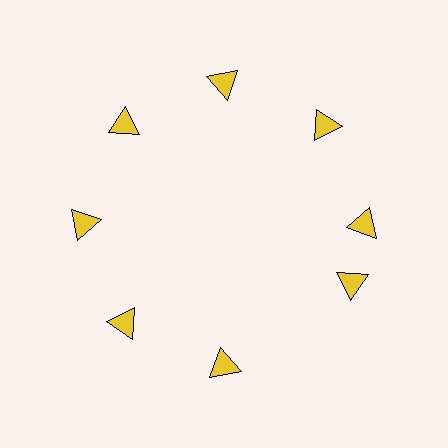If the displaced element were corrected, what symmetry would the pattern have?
It would have 8-fold rotational symmetry — the pattern would map onto itself every 45 degrees.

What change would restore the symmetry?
The symmetry would be restored by rotating it back into even spacing with its neighbors so that all 8 triangles sit at equal angles and equal distance from the center.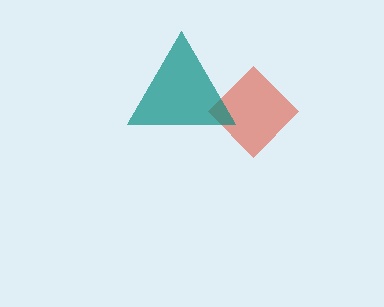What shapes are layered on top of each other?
The layered shapes are: a red diamond, a teal triangle.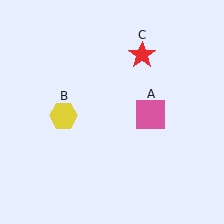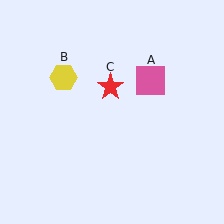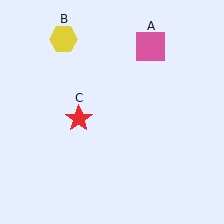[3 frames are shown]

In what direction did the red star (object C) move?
The red star (object C) moved down and to the left.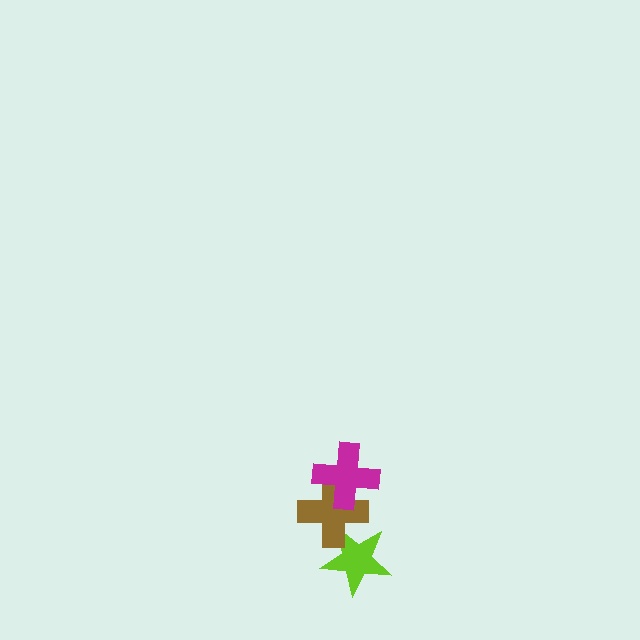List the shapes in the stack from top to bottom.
From top to bottom: the magenta cross, the brown cross, the lime star.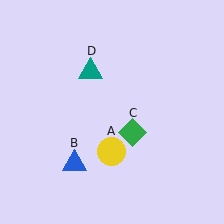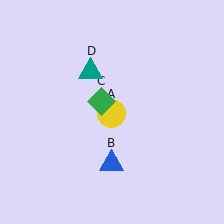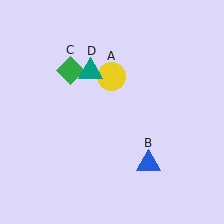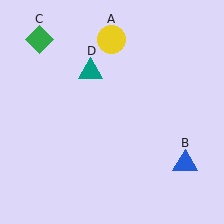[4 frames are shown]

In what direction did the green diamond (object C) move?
The green diamond (object C) moved up and to the left.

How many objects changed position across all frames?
3 objects changed position: yellow circle (object A), blue triangle (object B), green diamond (object C).